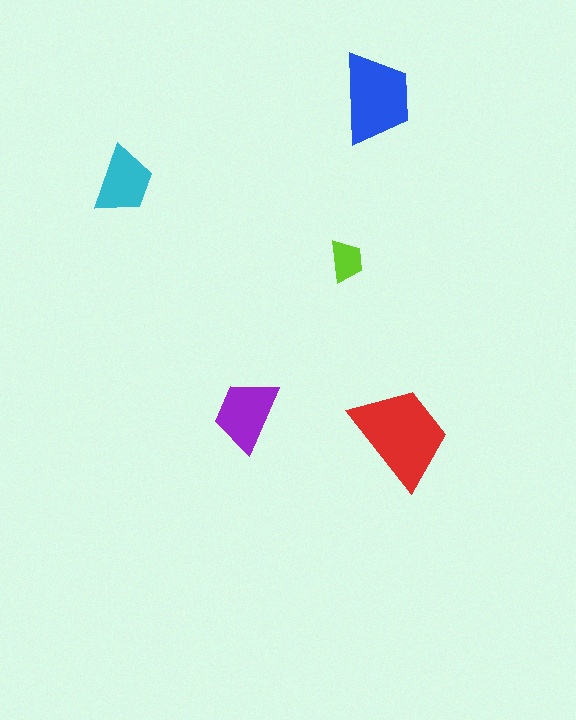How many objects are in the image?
There are 5 objects in the image.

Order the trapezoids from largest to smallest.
the red one, the blue one, the purple one, the cyan one, the lime one.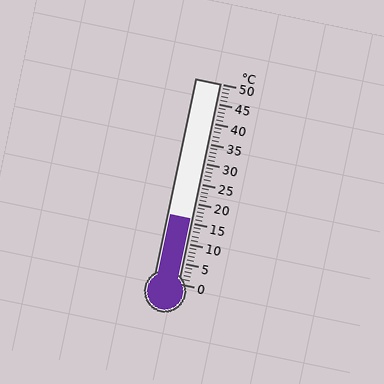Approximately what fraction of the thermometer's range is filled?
The thermometer is filled to approximately 30% of its range.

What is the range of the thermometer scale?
The thermometer scale ranges from 0°C to 50°C.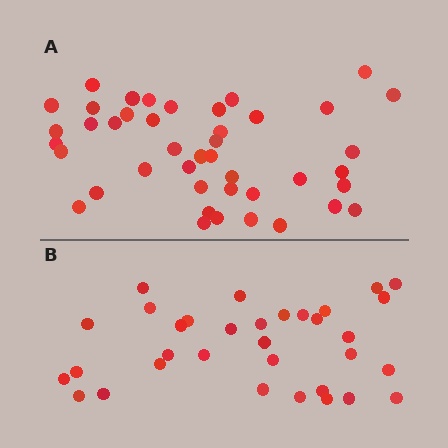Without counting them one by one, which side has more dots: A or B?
Region A (the top region) has more dots.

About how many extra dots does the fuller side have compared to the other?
Region A has roughly 10 or so more dots than region B.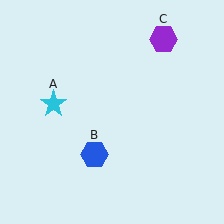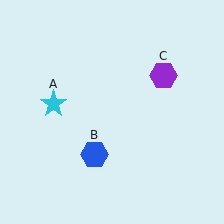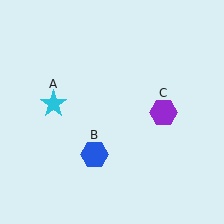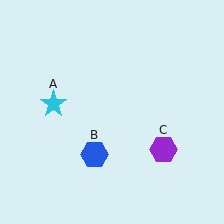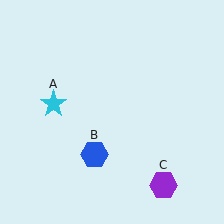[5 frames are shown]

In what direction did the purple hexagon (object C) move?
The purple hexagon (object C) moved down.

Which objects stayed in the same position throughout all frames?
Cyan star (object A) and blue hexagon (object B) remained stationary.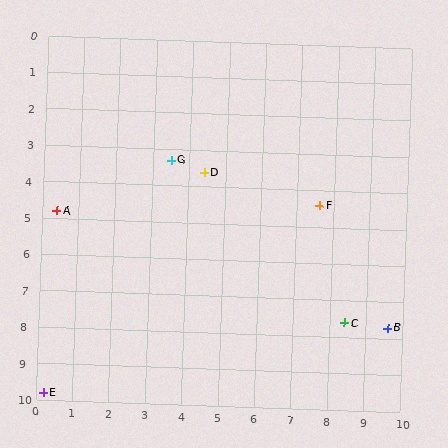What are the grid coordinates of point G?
Point G is at approximately (3.5, 3.3).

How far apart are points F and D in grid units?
Points F and D are about 3.3 grid units apart.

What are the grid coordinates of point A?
Point A is at approximately (0.4, 4.8).